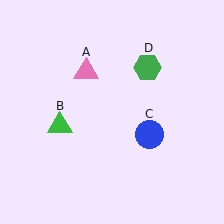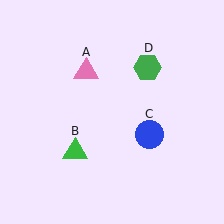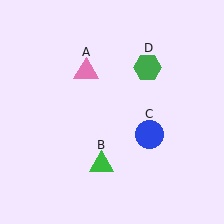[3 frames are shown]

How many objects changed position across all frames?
1 object changed position: green triangle (object B).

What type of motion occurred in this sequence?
The green triangle (object B) rotated counterclockwise around the center of the scene.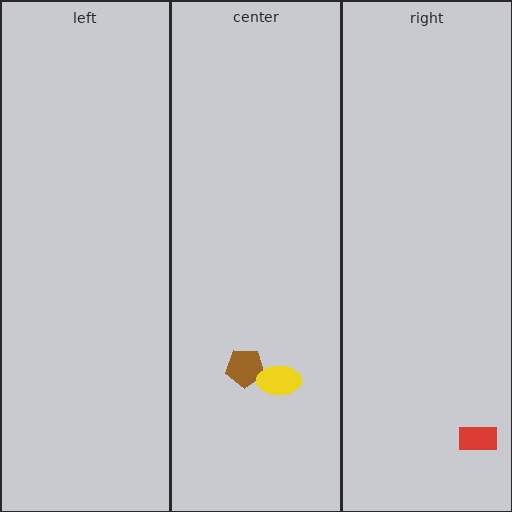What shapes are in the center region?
The brown pentagon, the yellow ellipse.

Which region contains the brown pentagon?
The center region.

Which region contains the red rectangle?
The right region.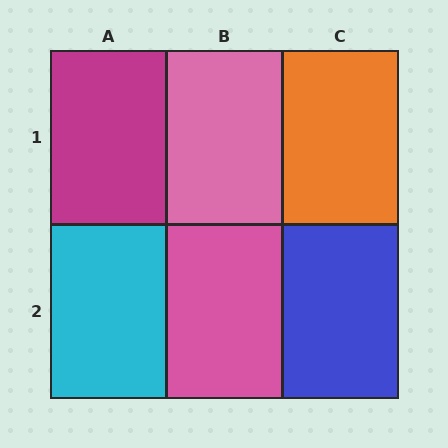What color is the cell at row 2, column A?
Cyan.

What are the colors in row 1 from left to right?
Magenta, pink, orange.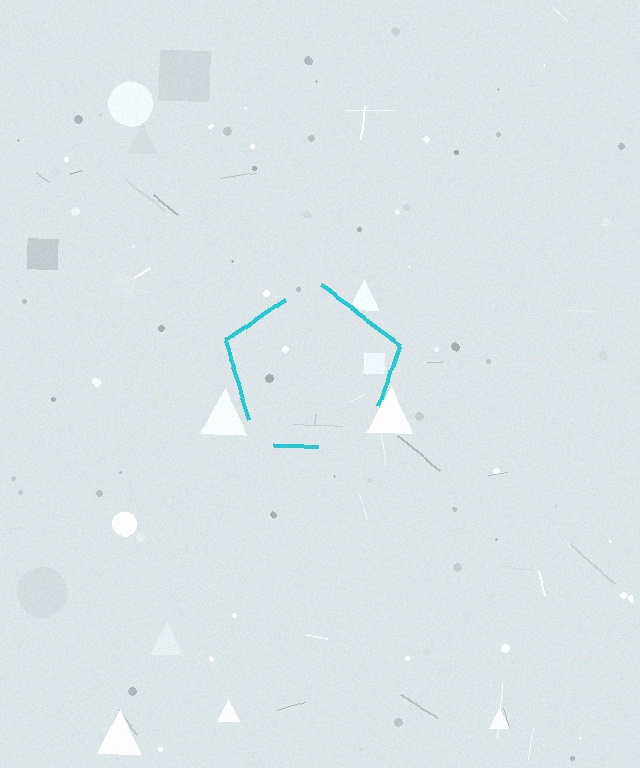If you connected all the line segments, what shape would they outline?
They would outline a pentagon.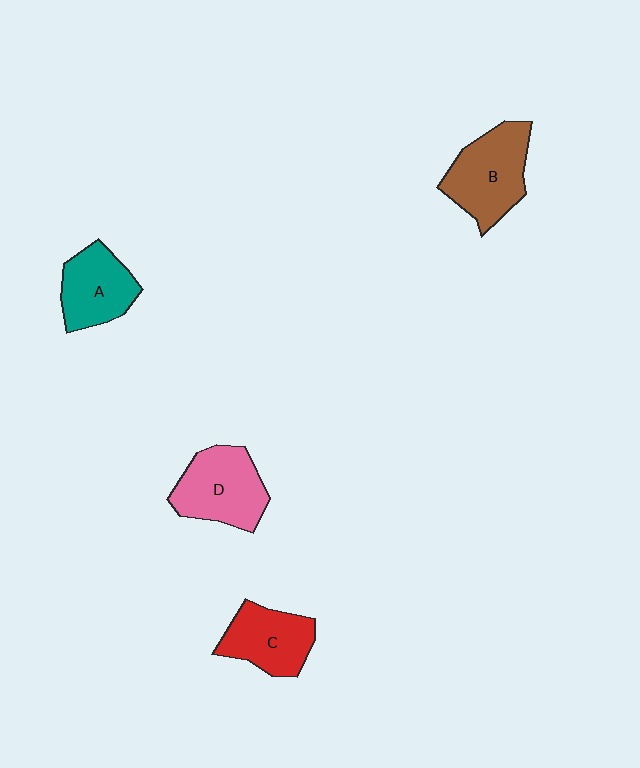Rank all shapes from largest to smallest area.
From largest to smallest: B (brown), D (pink), C (red), A (teal).